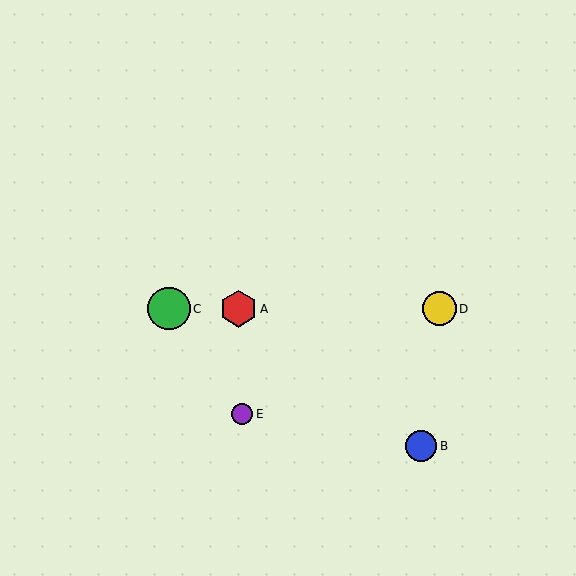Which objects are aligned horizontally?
Objects A, C, D are aligned horizontally.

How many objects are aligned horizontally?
3 objects (A, C, D) are aligned horizontally.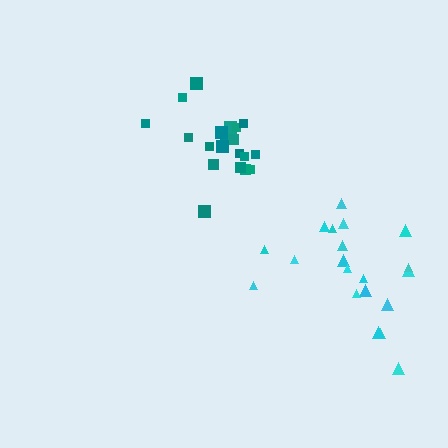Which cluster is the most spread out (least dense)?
Cyan.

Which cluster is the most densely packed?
Teal.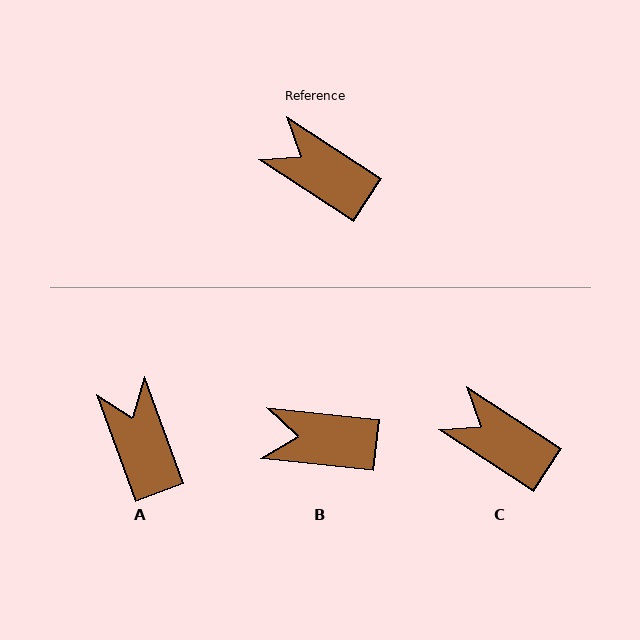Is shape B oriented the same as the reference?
No, it is off by about 27 degrees.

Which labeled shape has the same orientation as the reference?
C.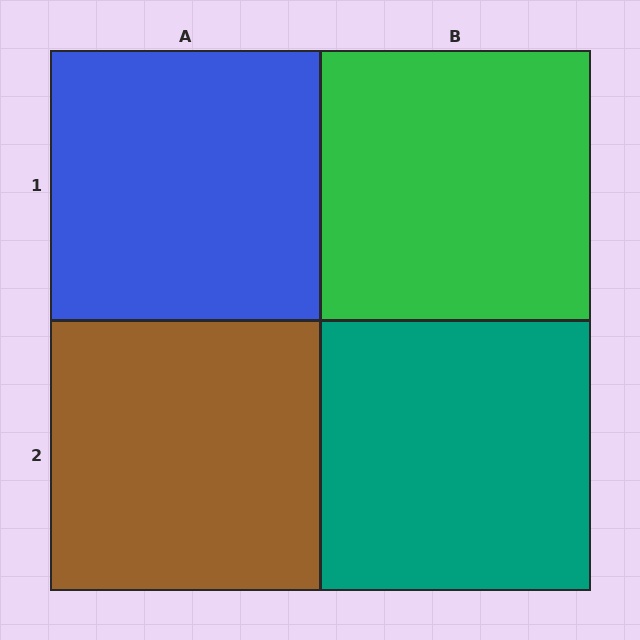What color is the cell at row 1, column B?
Green.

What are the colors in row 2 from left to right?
Brown, teal.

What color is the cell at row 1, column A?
Blue.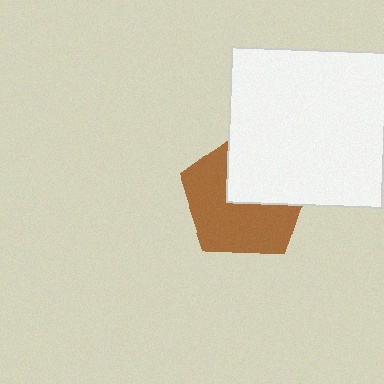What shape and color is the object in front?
The object in front is a white square.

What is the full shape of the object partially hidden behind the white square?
The partially hidden object is a brown pentagon.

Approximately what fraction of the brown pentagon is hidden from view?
Roughly 41% of the brown pentagon is hidden behind the white square.